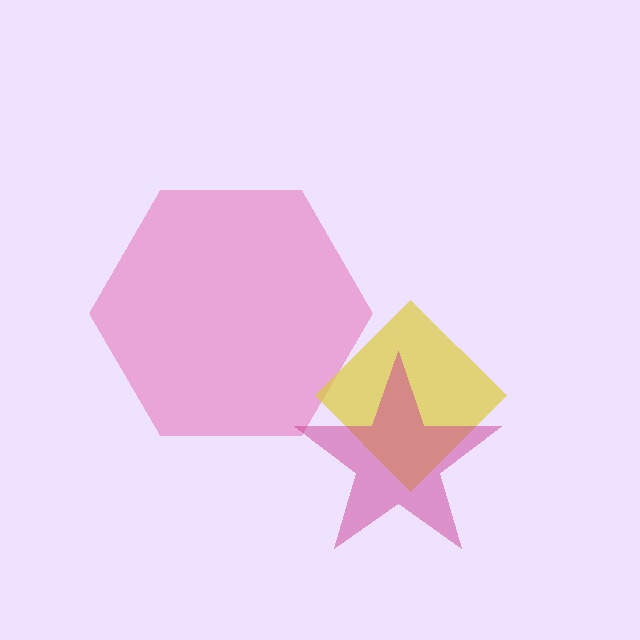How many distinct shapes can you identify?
There are 3 distinct shapes: a pink hexagon, a yellow diamond, a magenta star.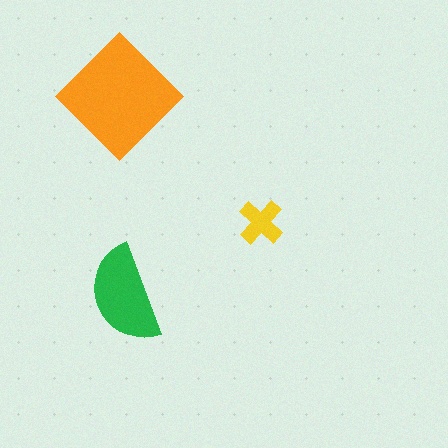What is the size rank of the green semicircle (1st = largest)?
2nd.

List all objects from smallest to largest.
The yellow cross, the green semicircle, the orange diamond.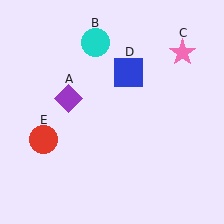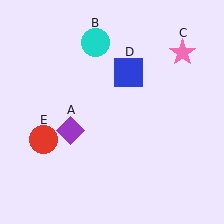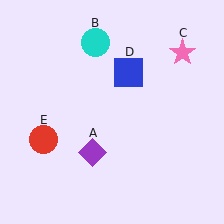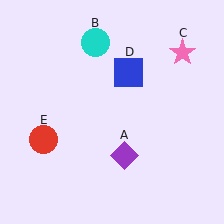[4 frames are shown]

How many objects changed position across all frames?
1 object changed position: purple diamond (object A).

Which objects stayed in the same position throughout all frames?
Cyan circle (object B) and pink star (object C) and blue square (object D) and red circle (object E) remained stationary.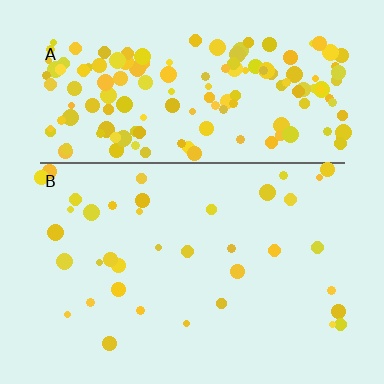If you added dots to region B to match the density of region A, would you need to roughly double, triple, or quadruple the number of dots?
Approximately quadruple.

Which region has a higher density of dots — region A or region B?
A (the top).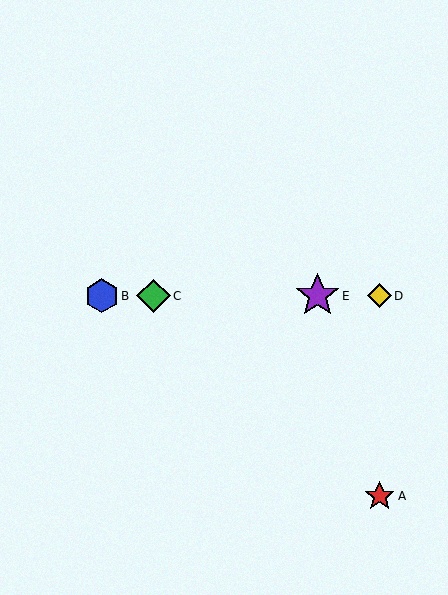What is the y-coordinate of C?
Object C is at y≈296.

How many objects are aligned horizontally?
4 objects (B, C, D, E) are aligned horizontally.